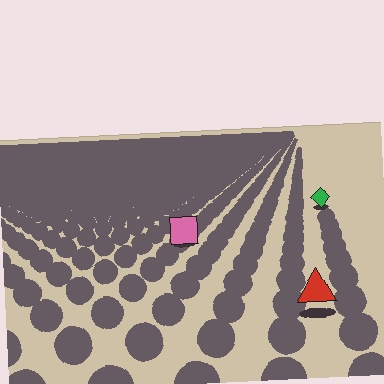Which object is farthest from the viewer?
The green diamond is farthest from the viewer. It appears smaller and the ground texture around it is denser.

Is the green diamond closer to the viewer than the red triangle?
No. The red triangle is closer — you can tell from the texture gradient: the ground texture is coarser near it.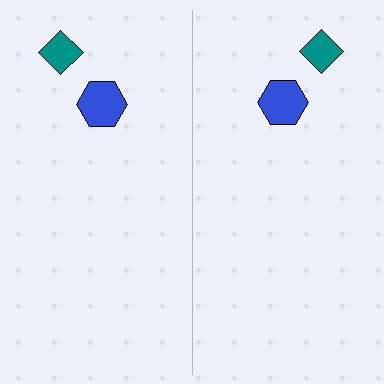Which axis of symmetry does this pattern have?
The pattern has a vertical axis of symmetry running through the center of the image.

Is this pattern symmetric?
Yes, this pattern has bilateral (reflection) symmetry.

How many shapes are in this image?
There are 4 shapes in this image.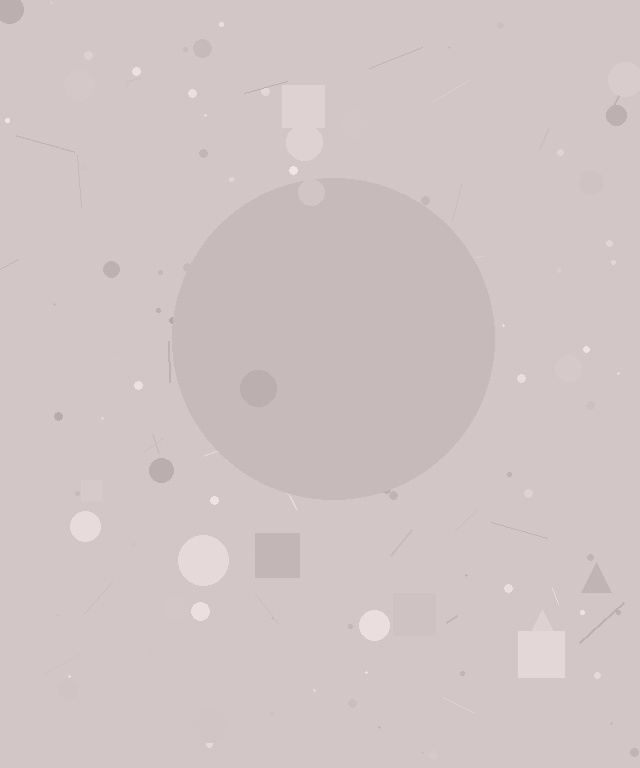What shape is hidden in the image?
A circle is hidden in the image.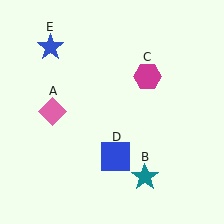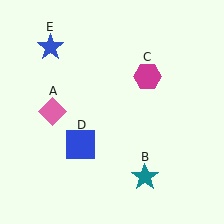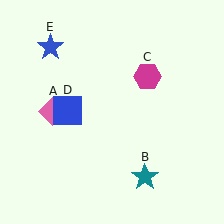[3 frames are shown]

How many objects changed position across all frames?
1 object changed position: blue square (object D).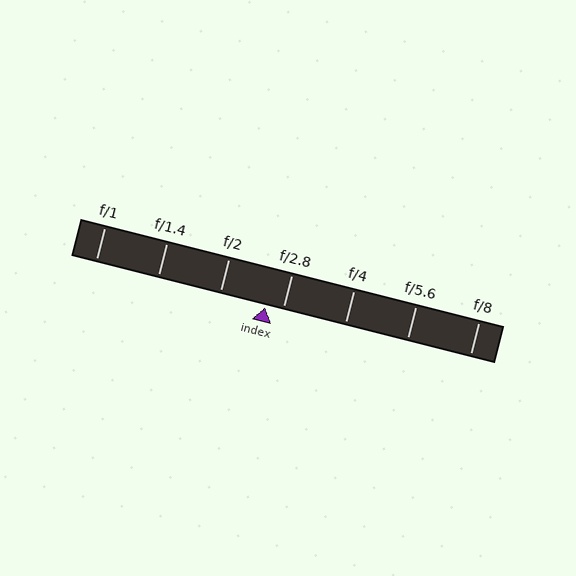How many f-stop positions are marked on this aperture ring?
There are 7 f-stop positions marked.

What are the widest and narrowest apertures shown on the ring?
The widest aperture shown is f/1 and the narrowest is f/8.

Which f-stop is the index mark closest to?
The index mark is closest to f/2.8.